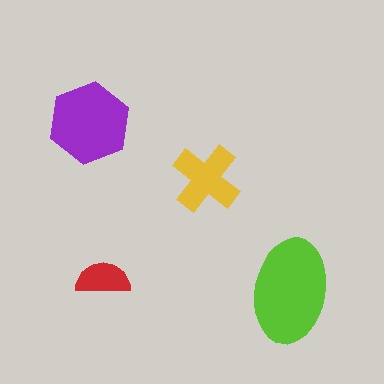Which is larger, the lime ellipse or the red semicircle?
The lime ellipse.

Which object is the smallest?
The red semicircle.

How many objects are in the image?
There are 4 objects in the image.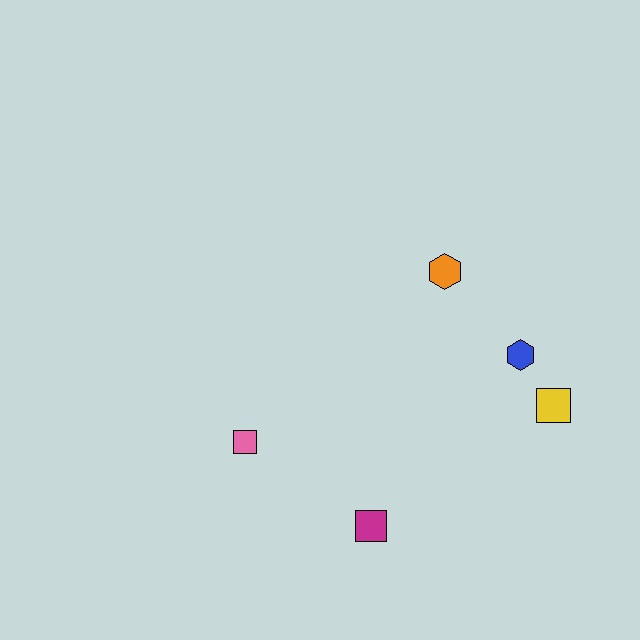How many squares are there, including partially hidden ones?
There are 3 squares.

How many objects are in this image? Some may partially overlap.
There are 5 objects.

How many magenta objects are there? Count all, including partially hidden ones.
There is 1 magenta object.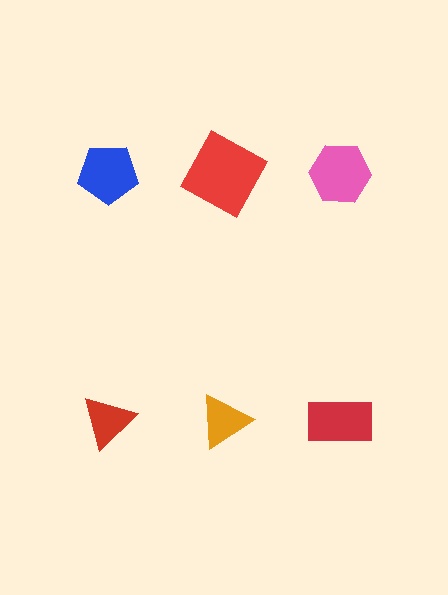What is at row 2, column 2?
An orange triangle.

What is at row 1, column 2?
A red square.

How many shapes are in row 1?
3 shapes.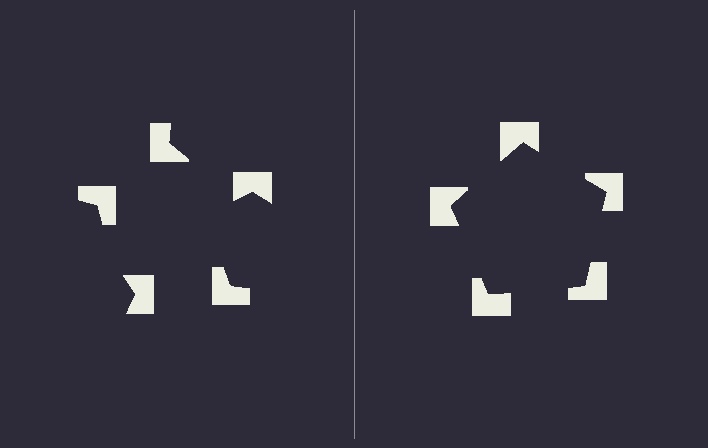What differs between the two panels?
The notched squares are positioned identically on both sides; only the wedge orientations differ. On the right they align to a pentagon; on the left they are misaligned.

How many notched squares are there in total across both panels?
10 — 5 on each side.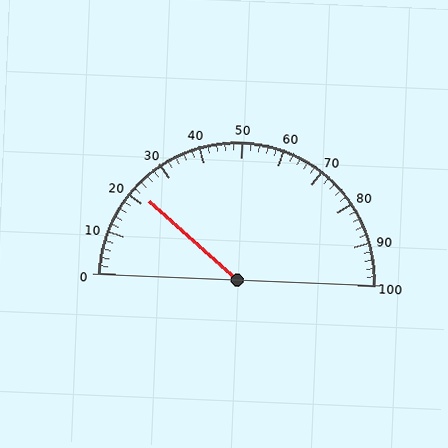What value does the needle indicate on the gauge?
The needle indicates approximately 22.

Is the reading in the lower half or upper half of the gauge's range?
The reading is in the lower half of the range (0 to 100).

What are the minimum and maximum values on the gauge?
The gauge ranges from 0 to 100.